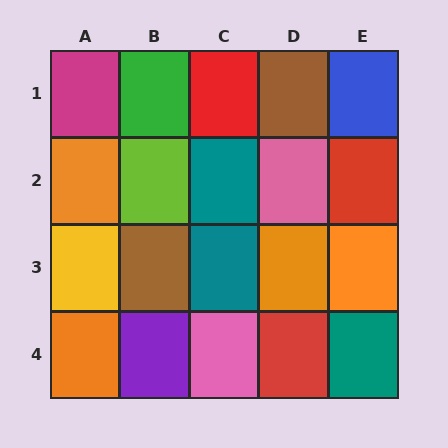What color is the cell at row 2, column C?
Teal.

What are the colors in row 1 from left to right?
Magenta, green, red, brown, blue.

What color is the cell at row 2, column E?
Red.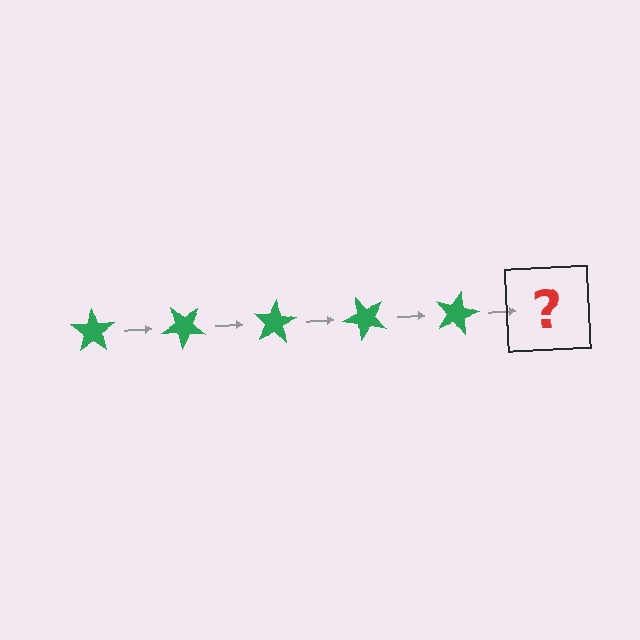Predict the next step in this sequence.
The next step is a green star rotated 200 degrees.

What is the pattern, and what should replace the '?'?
The pattern is that the star rotates 40 degrees each step. The '?' should be a green star rotated 200 degrees.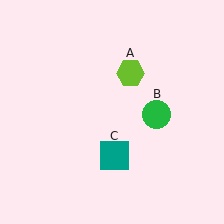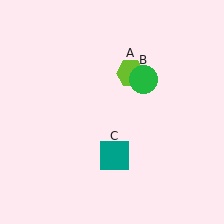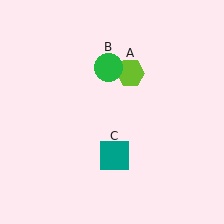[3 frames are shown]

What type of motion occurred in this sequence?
The green circle (object B) rotated counterclockwise around the center of the scene.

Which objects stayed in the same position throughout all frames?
Lime hexagon (object A) and teal square (object C) remained stationary.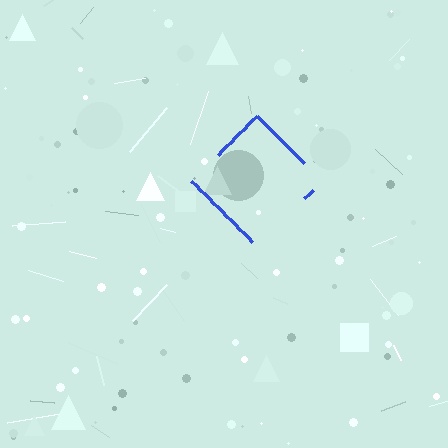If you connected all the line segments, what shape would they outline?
They would outline a diamond.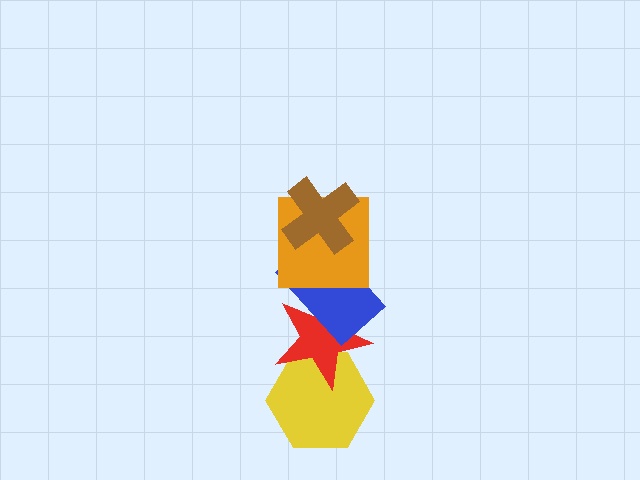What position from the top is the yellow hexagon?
The yellow hexagon is 5th from the top.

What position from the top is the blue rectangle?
The blue rectangle is 3rd from the top.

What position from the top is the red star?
The red star is 4th from the top.